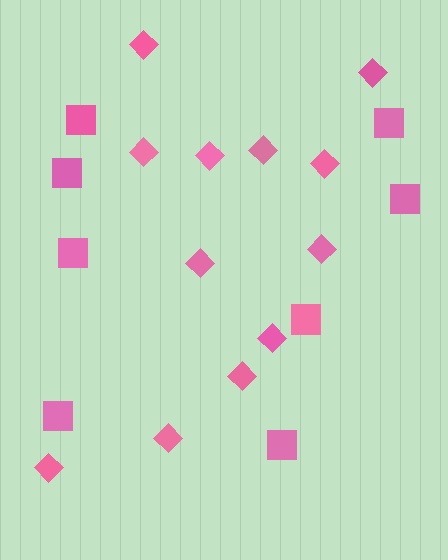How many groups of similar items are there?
There are 2 groups: one group of diamonds (12) and one group of squares (8).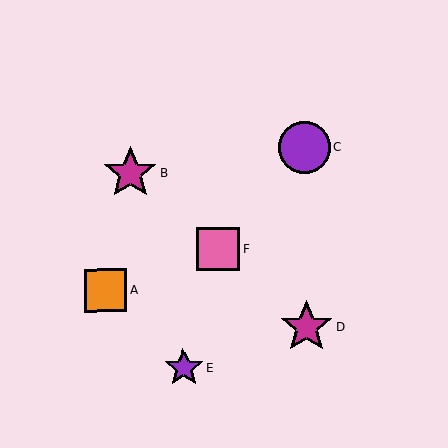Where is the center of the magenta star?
The center of the magenta star is at (130, 173).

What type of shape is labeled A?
Shape A is an orange square.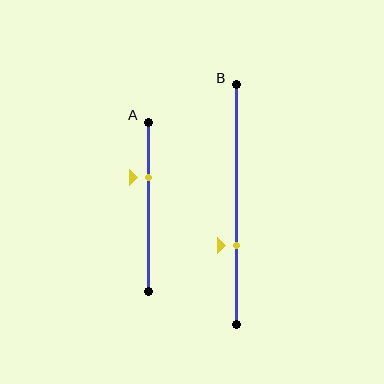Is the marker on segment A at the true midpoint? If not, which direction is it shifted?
No, the marker on segment A is shifted upward by about 17% of the segment length.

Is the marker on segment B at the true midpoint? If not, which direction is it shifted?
No, the marker on segment B is shifted downward by about 17% of the segment length.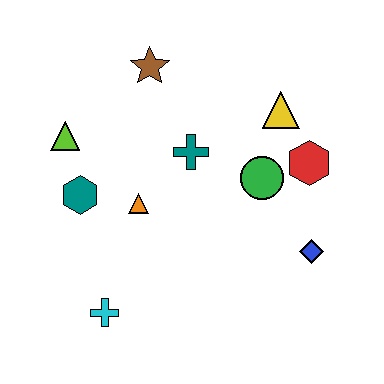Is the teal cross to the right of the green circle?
No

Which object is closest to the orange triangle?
The teal hexagon is closest to the orange triangle.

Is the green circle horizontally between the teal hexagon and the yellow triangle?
Yes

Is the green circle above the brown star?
No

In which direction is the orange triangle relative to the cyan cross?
The orange triangle is above the cyan cross.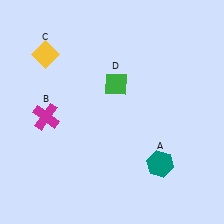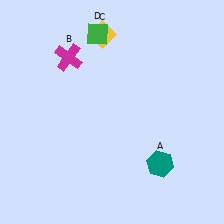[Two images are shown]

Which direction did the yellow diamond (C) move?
The yellow diamond (C) moved right.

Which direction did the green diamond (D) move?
The green diamond (D) moved up.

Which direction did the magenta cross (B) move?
The magenta cross (B) moved up.